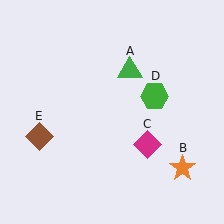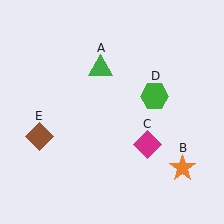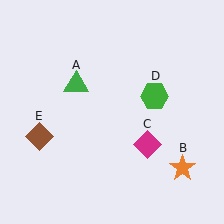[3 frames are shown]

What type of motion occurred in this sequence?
The green triangle (object A) rotated counterclockwise around the center of the scene.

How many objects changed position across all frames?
1 object changed position: green triangle (object A).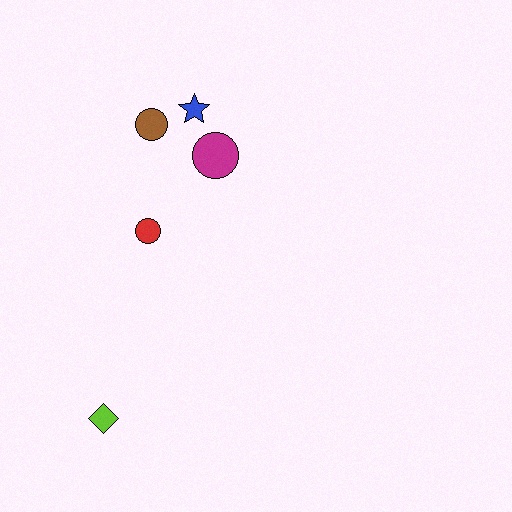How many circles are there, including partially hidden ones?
There are 3 circles.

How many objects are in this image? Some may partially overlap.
There are 5 objects.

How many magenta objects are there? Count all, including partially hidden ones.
There is 1 magenta object.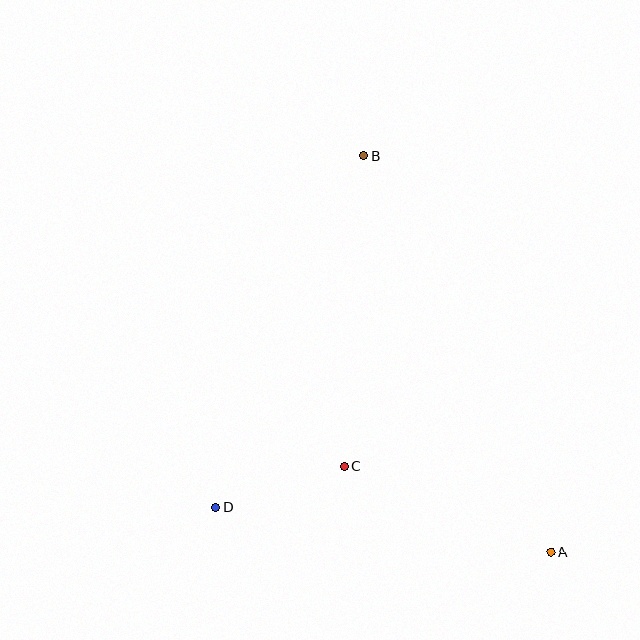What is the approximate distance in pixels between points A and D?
The distance between A and D is approximately 338 pixels.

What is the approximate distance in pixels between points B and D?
The distance between B and D is approximately 381 pixels.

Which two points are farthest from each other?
Points A and B are farthest from each other.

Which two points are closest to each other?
Points C and D are closest to each other.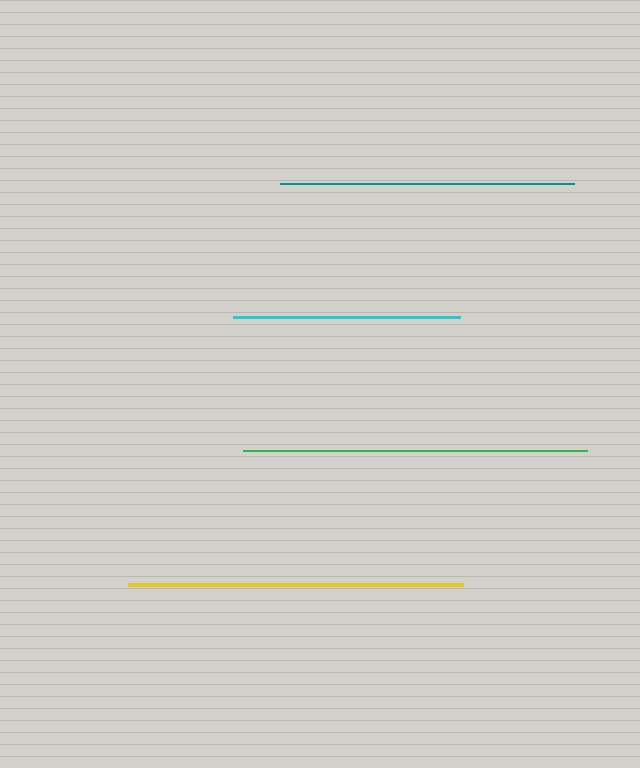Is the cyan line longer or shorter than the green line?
The green line is longer than the cyan line.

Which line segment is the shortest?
The cyan line is the shortest at approximately 227 pixels.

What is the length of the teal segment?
The teal segment is approximately 294 pixels long.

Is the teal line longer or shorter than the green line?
The green line is longer than the teal line.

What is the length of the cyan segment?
The cyan segment is approximately 227 pixels long.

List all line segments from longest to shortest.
From longest to shortest: green, yellow, teal, cyan.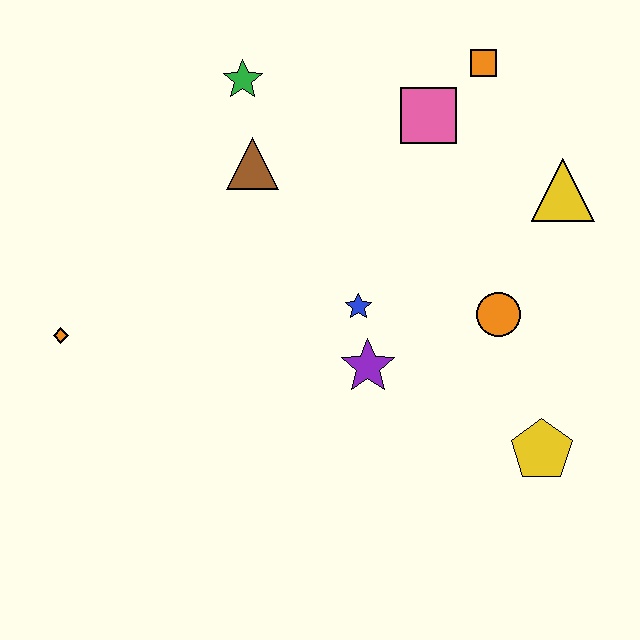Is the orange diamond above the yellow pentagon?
Yes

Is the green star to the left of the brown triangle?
Yes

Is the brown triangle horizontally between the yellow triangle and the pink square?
No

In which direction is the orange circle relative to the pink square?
The orange circle is below the pink square.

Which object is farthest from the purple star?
The orange square is farthest from the purple star.